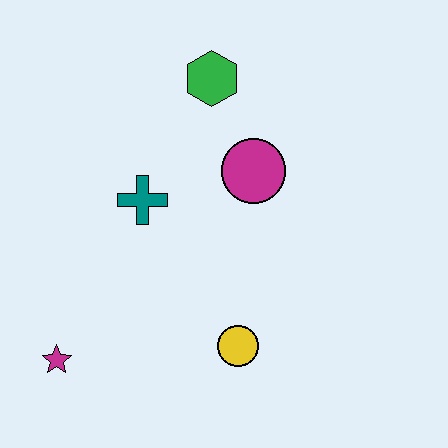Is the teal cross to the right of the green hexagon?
No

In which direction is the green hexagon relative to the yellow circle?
The green hexagon is above the yellow circle.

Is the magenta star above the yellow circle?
No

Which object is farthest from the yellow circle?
The green hexagon is farthest from the yellow circle.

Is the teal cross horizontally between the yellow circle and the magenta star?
Yes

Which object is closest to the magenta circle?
The green hexagon is closest to the magenta circle.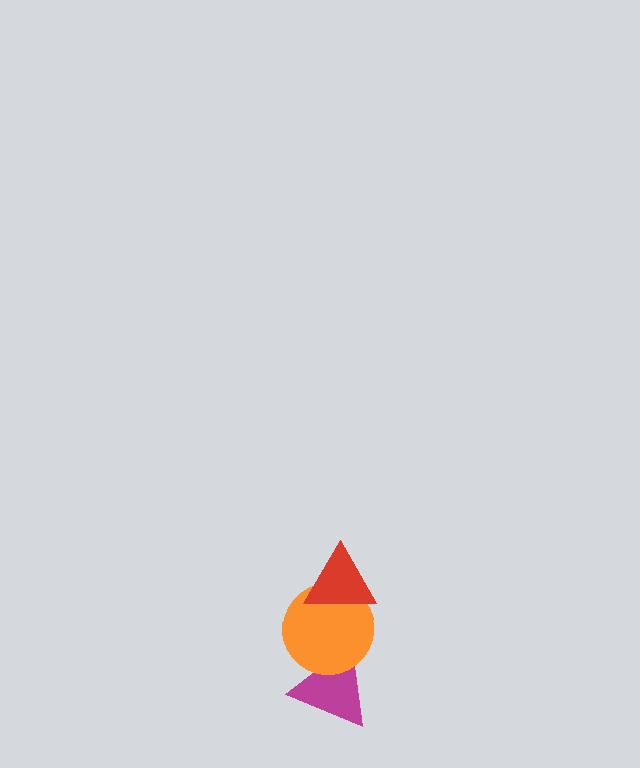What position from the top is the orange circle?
The orange circle is 2nd from the top.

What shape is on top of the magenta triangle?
The orange circle is on top of the magenta triangle.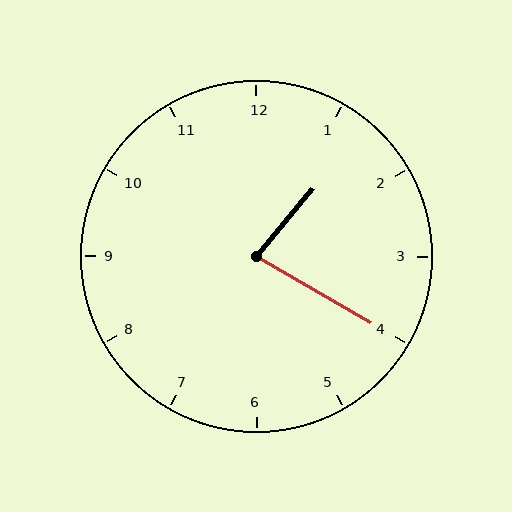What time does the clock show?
1:20.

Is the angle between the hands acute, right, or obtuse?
It is acute.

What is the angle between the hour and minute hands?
Approximately 80 degrees.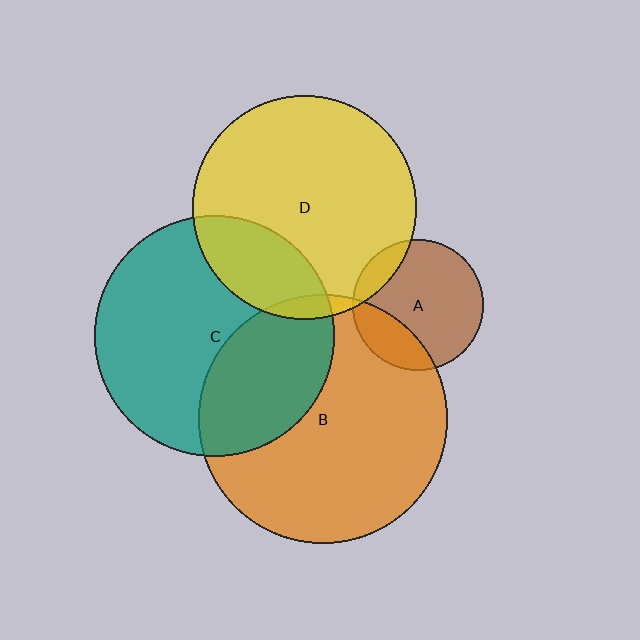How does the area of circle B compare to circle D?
Approximately 1.2 times.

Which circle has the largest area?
Circle B (orange).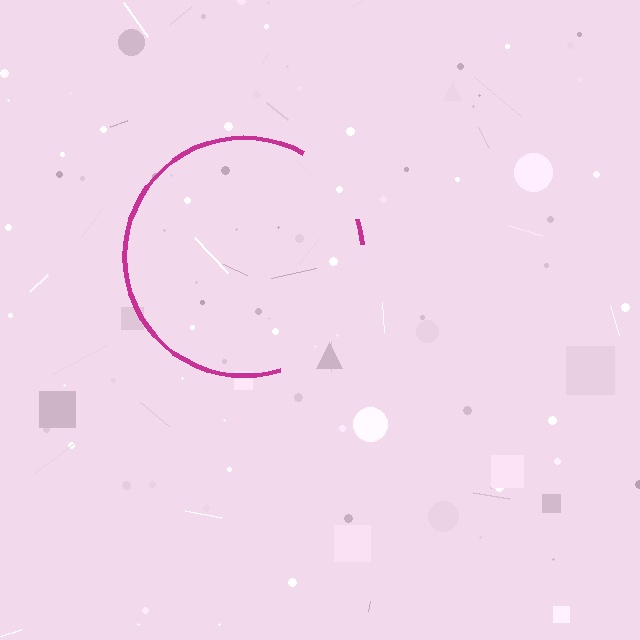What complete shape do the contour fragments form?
The contour fragments form a circle.